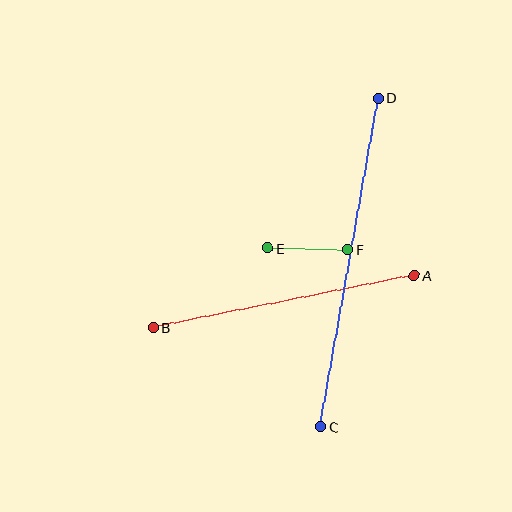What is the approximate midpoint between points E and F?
The midpoint is at approximately (308, 249) pixels.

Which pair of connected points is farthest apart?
Points C and D are farthest apart.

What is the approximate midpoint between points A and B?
The midpoint is at approximately (284, 302) pixels.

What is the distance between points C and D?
The distance is approximately 334 pixels.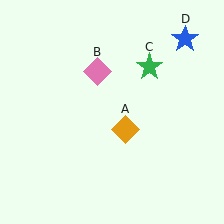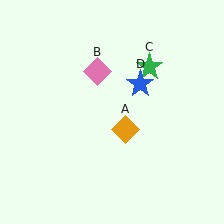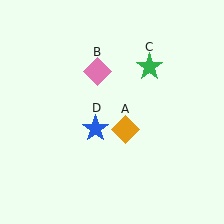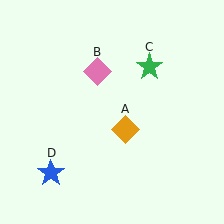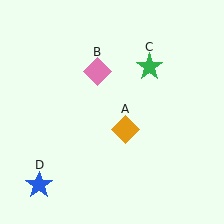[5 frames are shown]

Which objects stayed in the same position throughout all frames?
Orange diamond (object A) and pink diamond (object B) and green star (object C) remained stationary.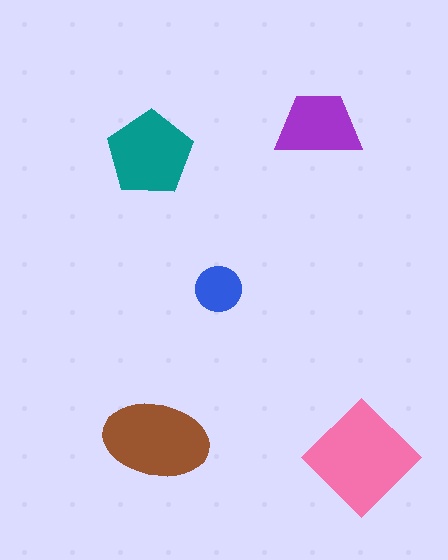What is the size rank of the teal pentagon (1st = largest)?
3rd.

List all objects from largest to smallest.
The pink diamond, the brown ellipse, the teal pentagon, the purple trapezoid, the blue circle.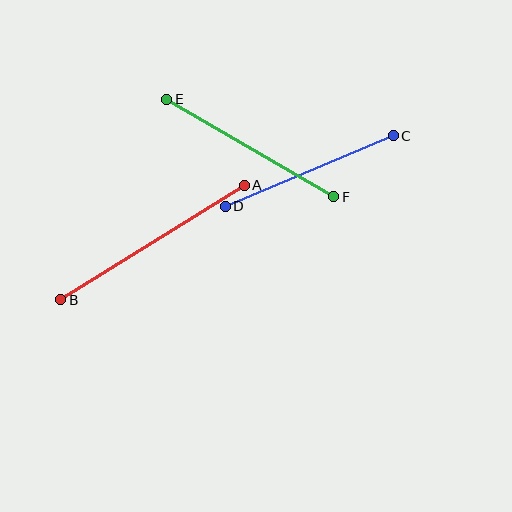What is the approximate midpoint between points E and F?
The midpoint is at approximately (250, 148) pixels.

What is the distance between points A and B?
The distance is approximately 217 pixels.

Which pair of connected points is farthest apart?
Points A and B are farthest apart.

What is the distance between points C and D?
The distance is approximately 182 pixels.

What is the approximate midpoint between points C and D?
The midpoint is at approximately (309, 171) pixels.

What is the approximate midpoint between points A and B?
The midpoint is at approximately (153, 242) pixels.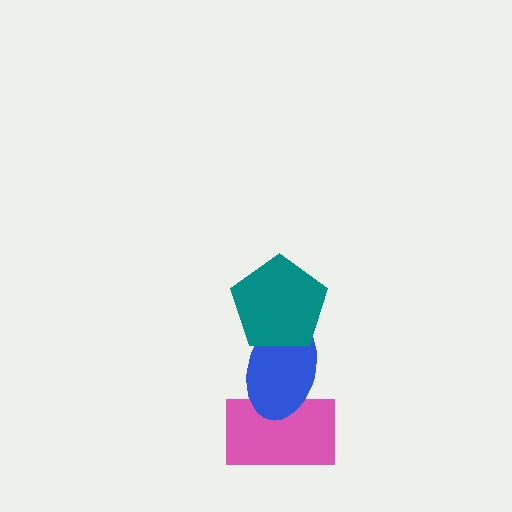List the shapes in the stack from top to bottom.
From top to bottom: the teal pentagon, the blue ellipse, the pink rectangle.